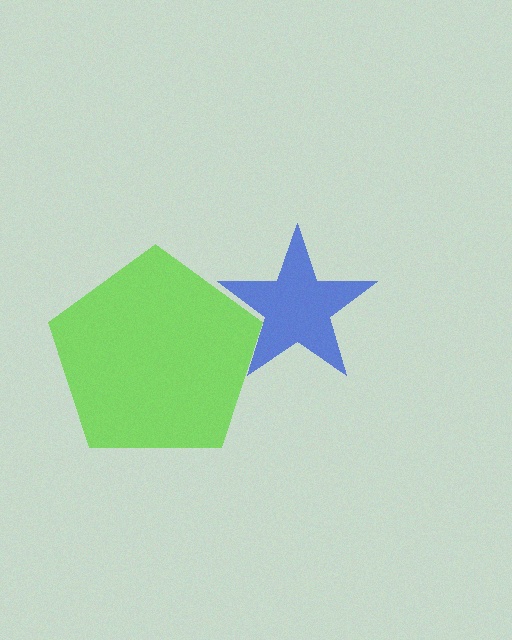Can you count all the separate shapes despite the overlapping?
Yes, there are 2 separate shapes.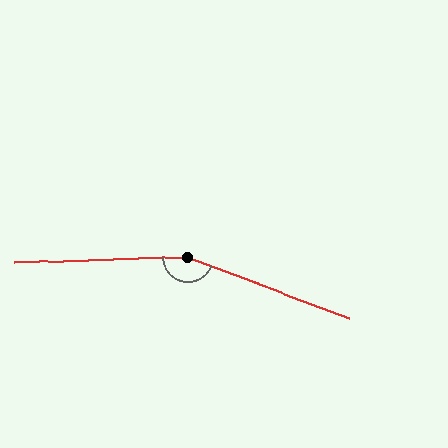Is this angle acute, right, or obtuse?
It is obtuse.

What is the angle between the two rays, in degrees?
Approximately 157 degrees.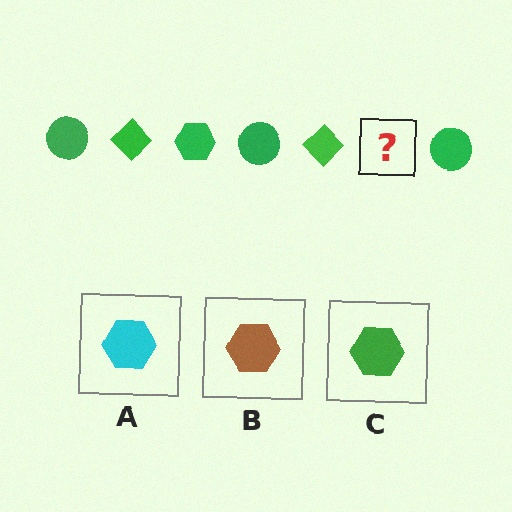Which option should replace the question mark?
Option C.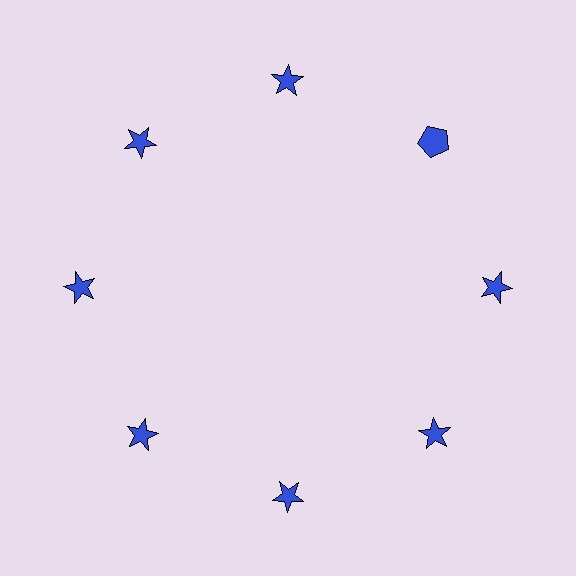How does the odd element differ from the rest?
It has a different shape: pentagon instead of star.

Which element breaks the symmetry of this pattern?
The blue pentagon at roughly the 2 o'clock position breaks the symmetry. All other shapes are blue stars.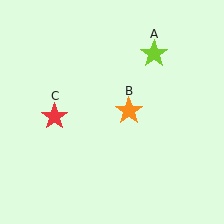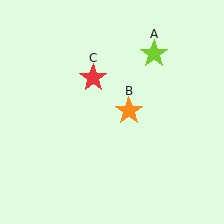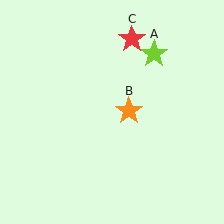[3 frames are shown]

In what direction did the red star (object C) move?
The red star (object C) moved up and to the right.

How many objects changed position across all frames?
1 object changed position: red star (object C).